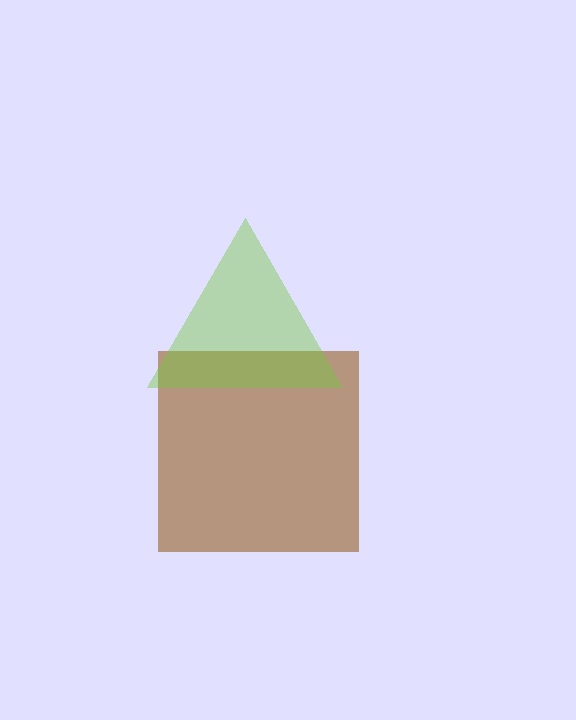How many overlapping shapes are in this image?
There are 2 overlapping shapes in the image.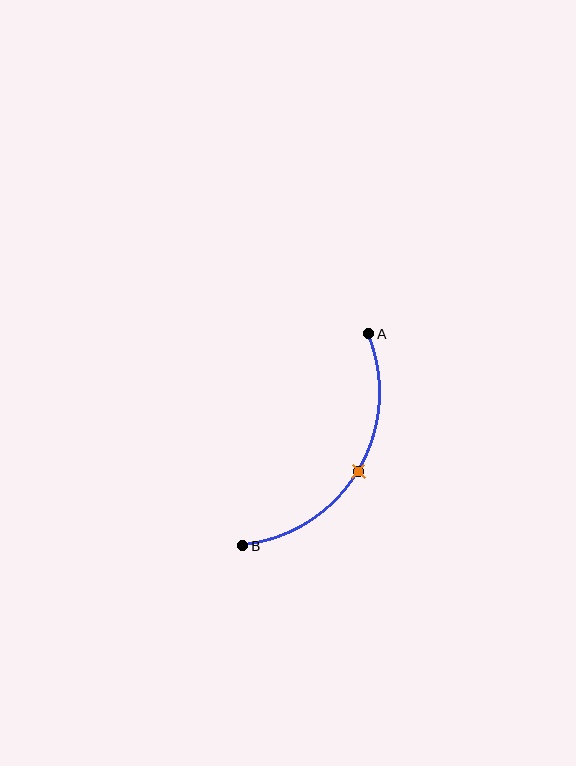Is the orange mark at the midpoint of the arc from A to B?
Yes. The orange mark lies on the arc at equal arc-length from both A and B — it is the arc midpoint.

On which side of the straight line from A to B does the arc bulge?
The arc bulges to the right of the straight line connecting A and B.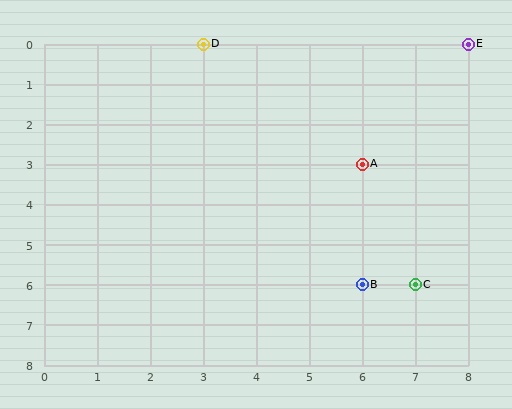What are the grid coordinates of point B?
Point B is at grid coordinates (6, 6).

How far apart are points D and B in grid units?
Points D and B are 3 columns and 6 rows apart (about 6.7 grid units diagonally).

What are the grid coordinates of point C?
Point C is at grid coordinates (7, 6).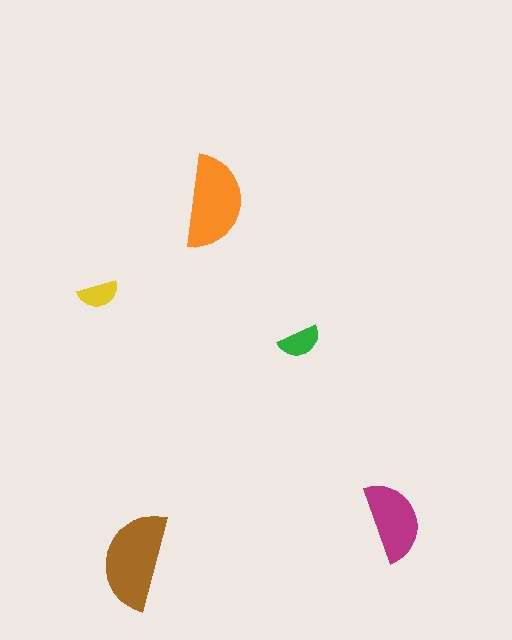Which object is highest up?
The orange semicircle is topmost.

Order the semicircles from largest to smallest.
the brown one, the orange one, the magenta one, the green one, the yellow one.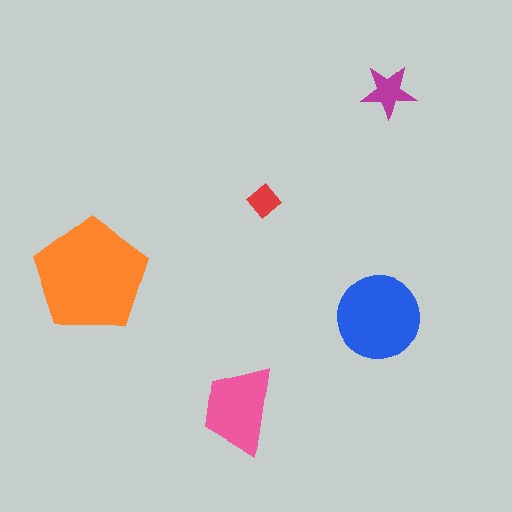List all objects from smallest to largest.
The red diamond, the magenta star, the pink trapezoid, the blue circle, the orange pentagon.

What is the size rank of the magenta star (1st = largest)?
4th.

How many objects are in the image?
There are 5 objects in the image.